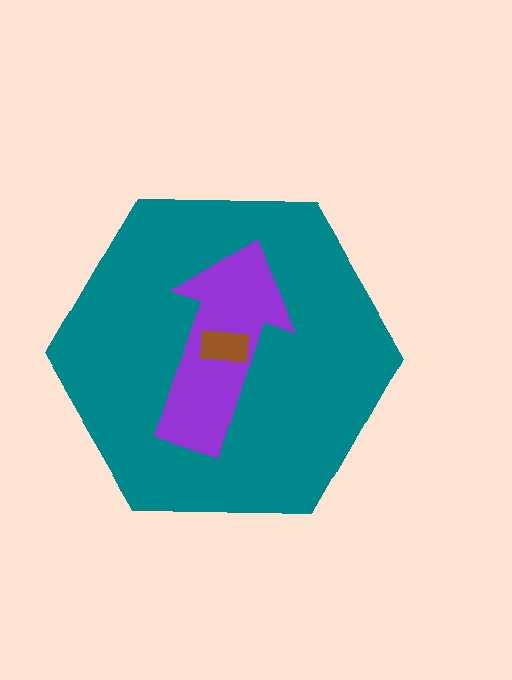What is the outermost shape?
The teal hexagon.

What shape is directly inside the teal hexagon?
The purple arrow.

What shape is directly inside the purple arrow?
The brown rectangle.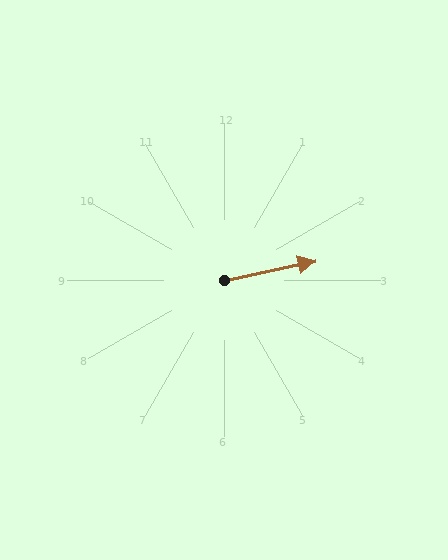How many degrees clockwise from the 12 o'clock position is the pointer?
Approximately 78 degrees.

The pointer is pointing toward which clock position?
Roughly 3 o'clock.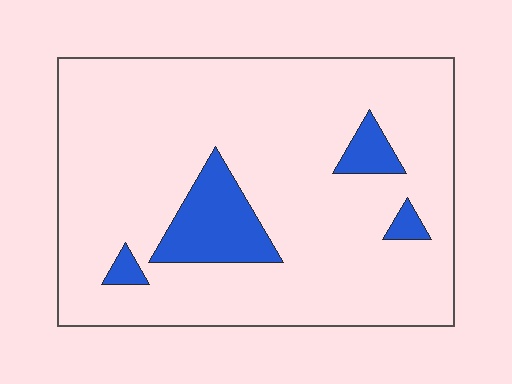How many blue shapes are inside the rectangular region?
4.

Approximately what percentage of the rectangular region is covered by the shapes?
Approximately 10%.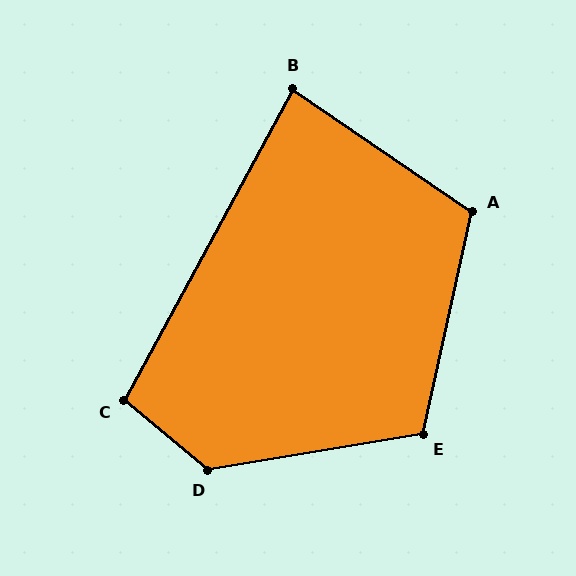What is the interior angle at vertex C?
Approximately 101 degrees (obtuse).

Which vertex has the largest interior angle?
D, at approximately 131 degrees.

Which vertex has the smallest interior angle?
B, at approximately 84 degrees.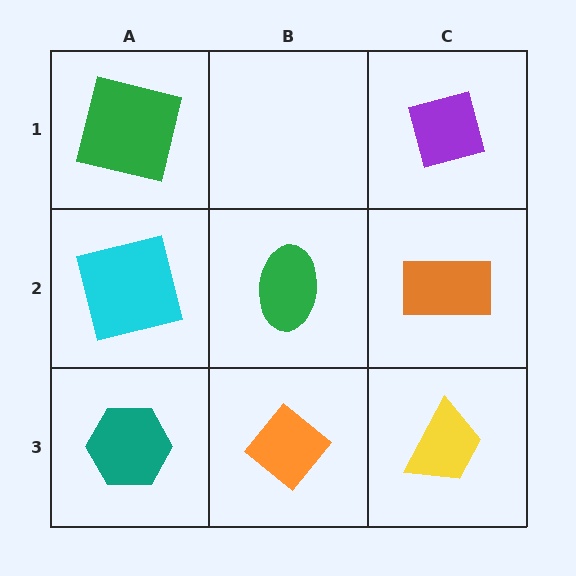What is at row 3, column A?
A teal hexagon.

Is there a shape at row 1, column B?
No, that cell is empty.